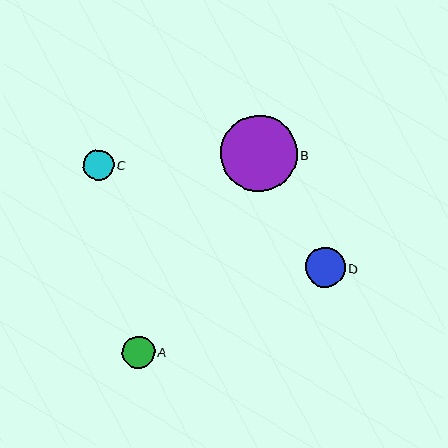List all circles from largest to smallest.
From largest to smallest: B, D, A, C.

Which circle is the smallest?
Circle C is the smallest with a size of approximately 30 pixels.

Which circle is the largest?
Circle B is the largest with a size of approximately 76 pixels.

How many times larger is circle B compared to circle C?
Circle B is approximately 2.5 times the size of circle C.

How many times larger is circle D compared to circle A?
Circle D is approximately 1.2 times the size of circle A.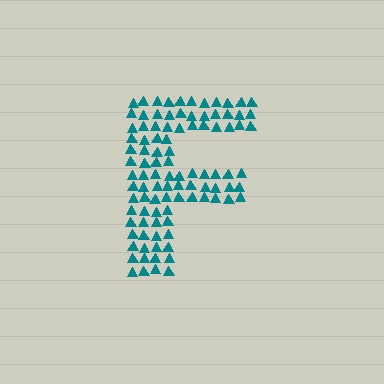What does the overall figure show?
The overall figure shows the letter F.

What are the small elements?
The small elements are triangles.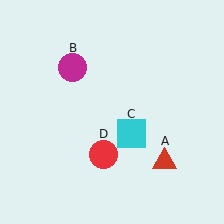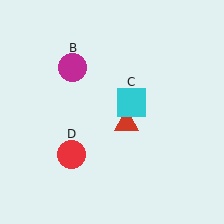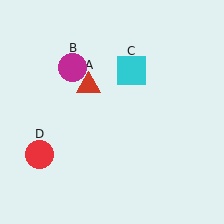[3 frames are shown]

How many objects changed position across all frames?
3 objects changed position: red triangle (object A), cyan square (object C), red circle (object D).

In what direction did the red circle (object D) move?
The red circle (object D) moved left.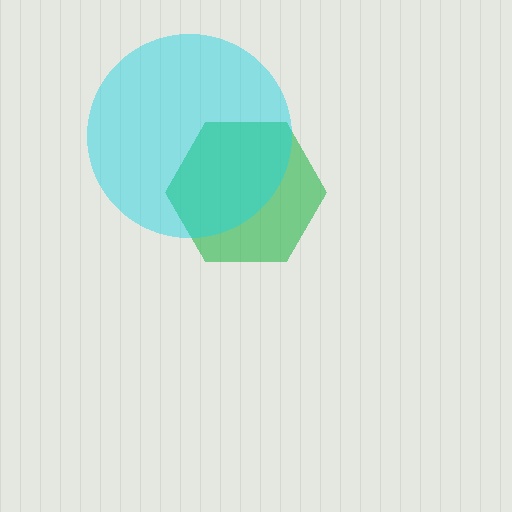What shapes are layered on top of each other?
The layered shapes are: a green hexagon, a cyan circle.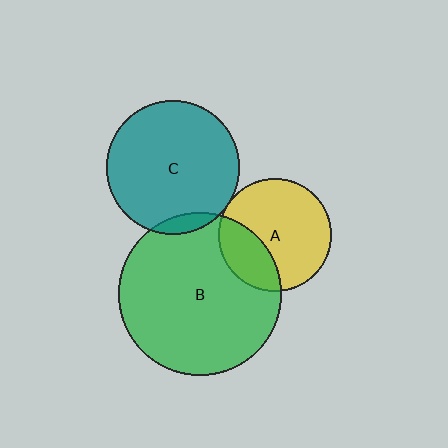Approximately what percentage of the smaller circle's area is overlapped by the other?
Approximately 30%.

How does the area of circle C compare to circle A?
Approximately 1.4 times.